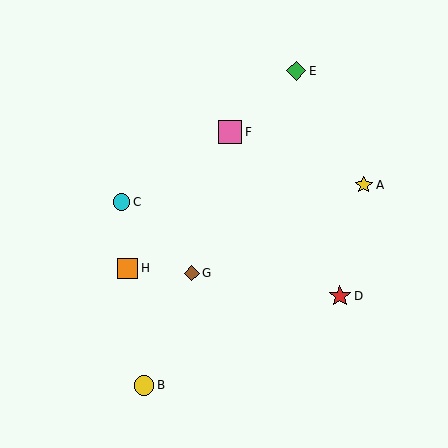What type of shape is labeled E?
Shape E is a green diamond.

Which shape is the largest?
The pink square (labeled F) is the largest.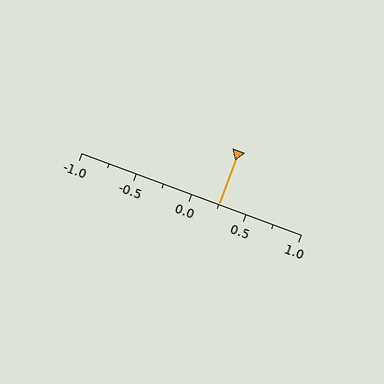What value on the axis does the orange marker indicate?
The marker indicates approximately 0.25.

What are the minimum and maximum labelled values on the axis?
The axis runs from -1.0 to 1.0.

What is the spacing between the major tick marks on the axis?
The major ticks are spaced 0.5 apart.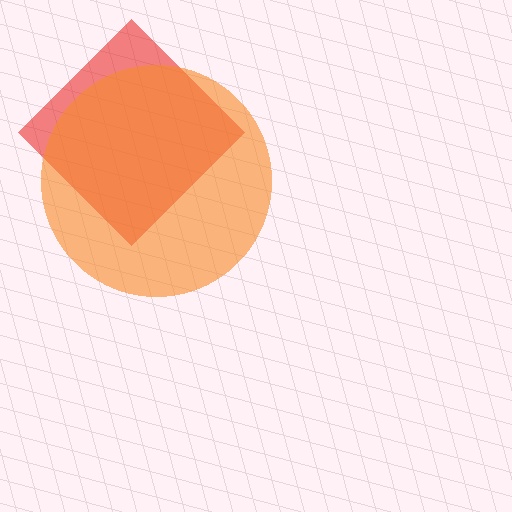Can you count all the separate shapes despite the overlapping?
Yes, there are 2 separate shapes.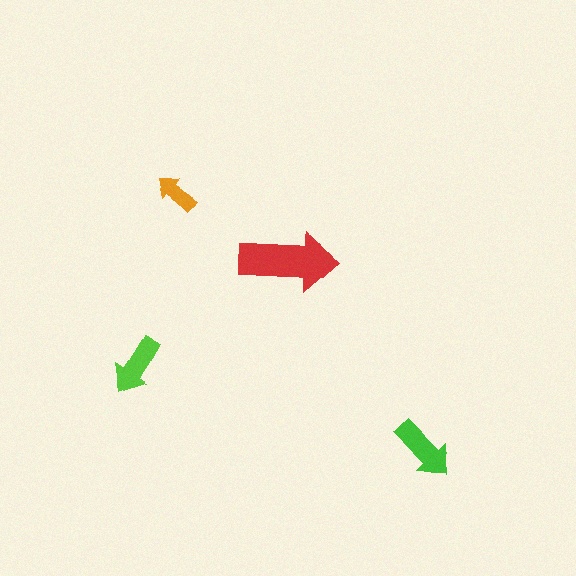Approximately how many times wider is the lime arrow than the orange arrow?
About 1.5 times wider.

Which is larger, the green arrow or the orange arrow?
The green one.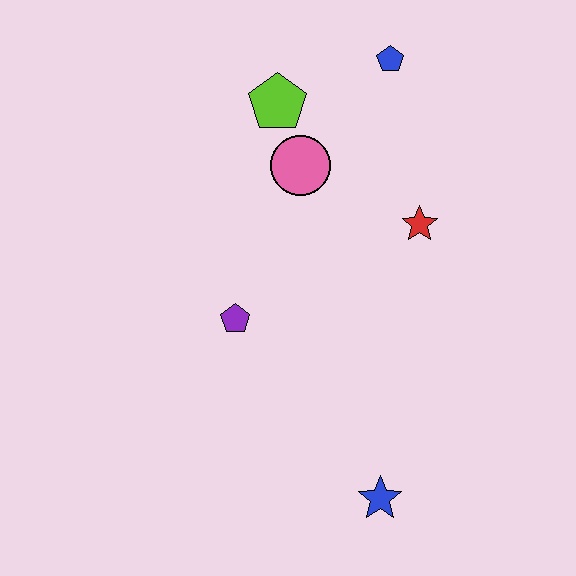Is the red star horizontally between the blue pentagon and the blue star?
No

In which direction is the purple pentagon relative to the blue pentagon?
The purple pentagon is below the blue pentagon.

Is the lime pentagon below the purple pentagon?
No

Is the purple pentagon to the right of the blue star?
No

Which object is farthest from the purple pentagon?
The blue pentagon is farthest from the purple pentagon.